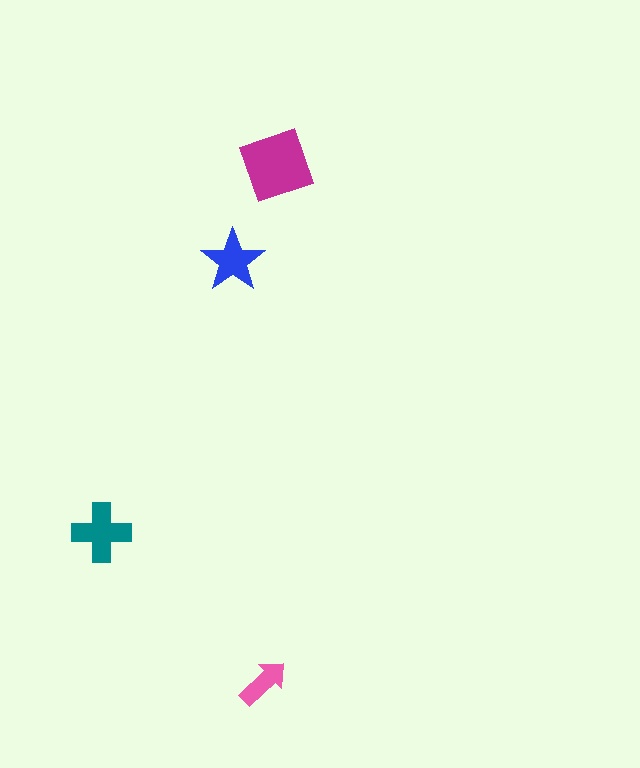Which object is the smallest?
The pink arrow.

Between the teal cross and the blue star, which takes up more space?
The teal cross.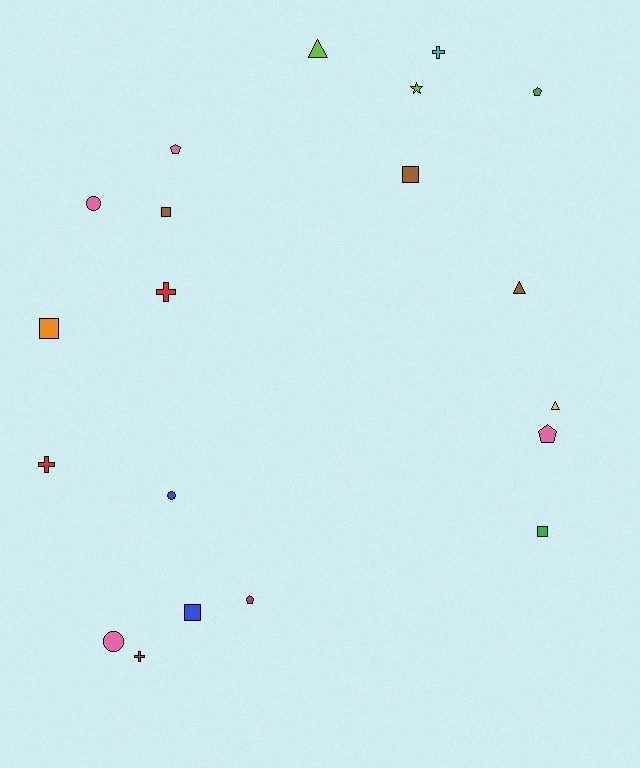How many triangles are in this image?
There are 3 triangles.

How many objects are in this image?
There are 20 objects.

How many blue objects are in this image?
There are 2 blue objects.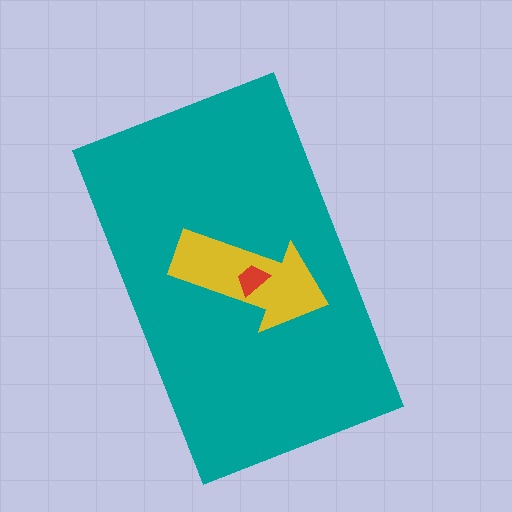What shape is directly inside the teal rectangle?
The yellow arrow.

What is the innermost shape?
The red trapezoid.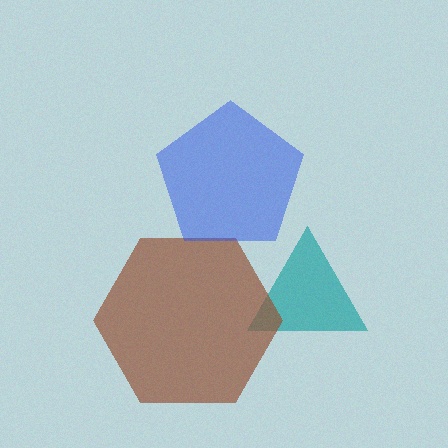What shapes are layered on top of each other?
The layered shapes are: a teal triangle, a brown hexagon, a blue pentagon.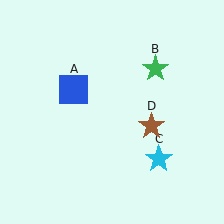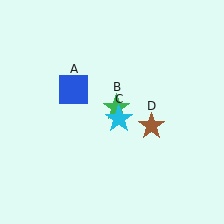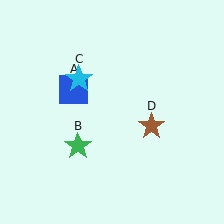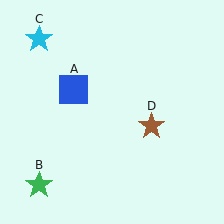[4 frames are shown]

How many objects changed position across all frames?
2 objects changed position: green star (object B), cyan star (object C).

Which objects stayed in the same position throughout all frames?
Blue square (object A) and brown star (object D) remained stationary.